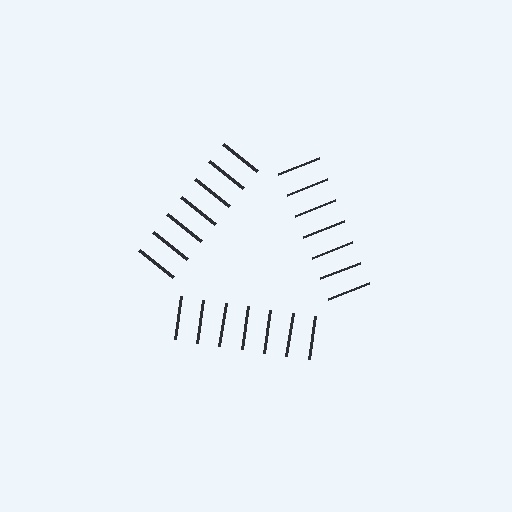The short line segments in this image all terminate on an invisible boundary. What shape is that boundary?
An illusory triangle — the line segments terminate on its edges but no continuous stroke is drawn.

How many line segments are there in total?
21 — 7 along each of the 3 edges.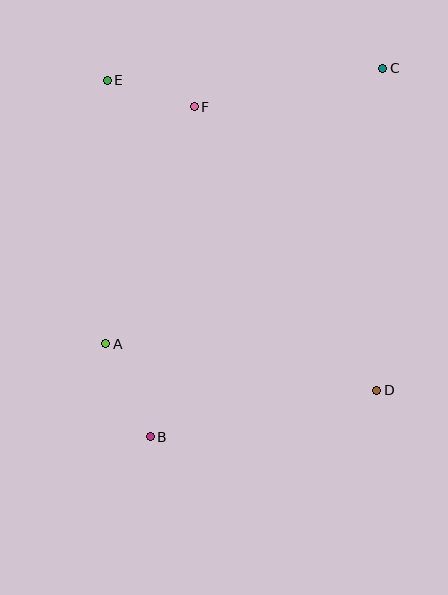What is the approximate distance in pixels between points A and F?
The distance between A and F is approximately 253 pixels.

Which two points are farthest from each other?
Points B and C are farthest from each other.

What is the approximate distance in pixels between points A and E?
The distance between A and E is approximately 263 pixels.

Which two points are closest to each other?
Points E and F are closest to each other.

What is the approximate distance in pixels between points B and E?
The distance between B and E is approximately 359 pixels.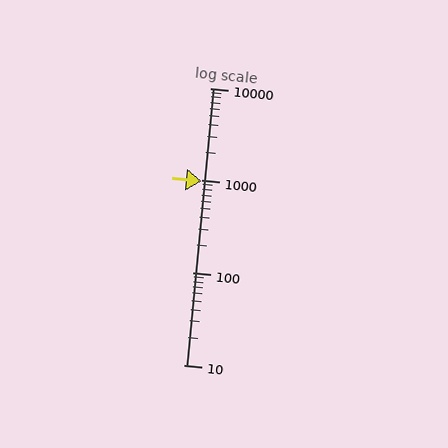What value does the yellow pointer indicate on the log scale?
The pointer indicates approximately 980.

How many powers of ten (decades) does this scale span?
The scale spans 3 decades, from 10 to 10000.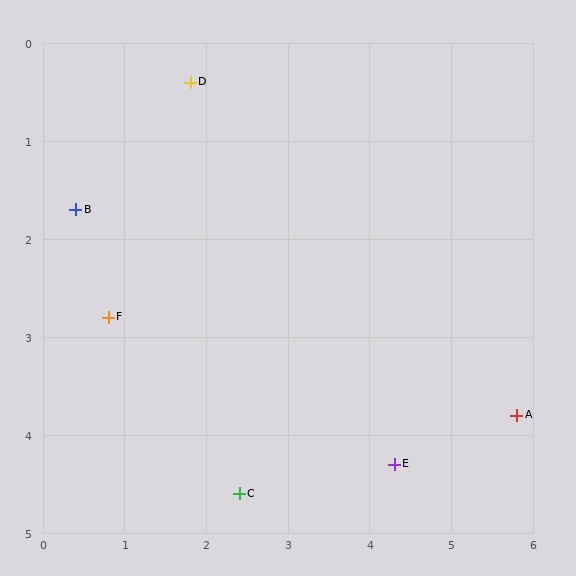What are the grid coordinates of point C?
Point C is at approximately (2.4, 4.6).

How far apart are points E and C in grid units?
Points E and C are about 1.9 grid units apart.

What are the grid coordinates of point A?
Point A is at approximately (5.8, 3.8).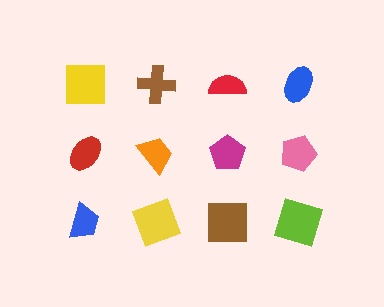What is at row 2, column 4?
A pink pentagon.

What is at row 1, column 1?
A yellow square.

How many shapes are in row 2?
4 shapes.